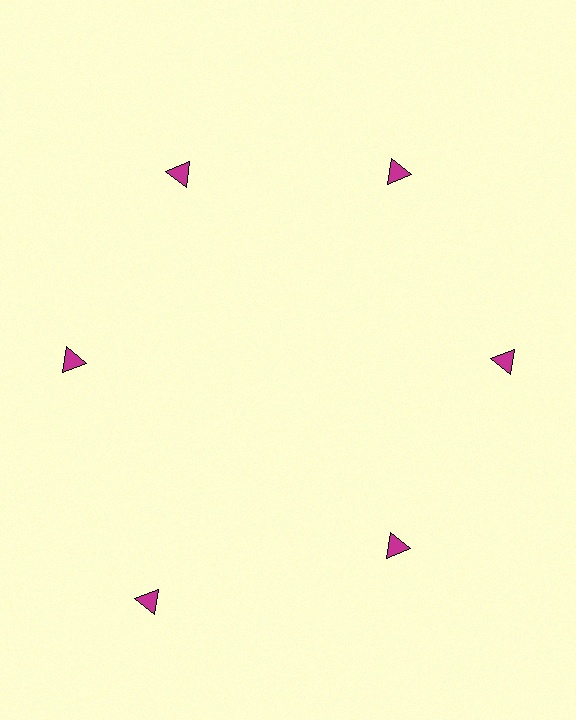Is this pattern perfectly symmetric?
No. The 6 magenta triangles are arranged in a ring, but one element near the 7 o'clock position is pushed outward from the center, breaking the 6-fold rotational symmetry.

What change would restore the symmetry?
The symmetry would be restored by moving it inward, back onto the ring so that all 6 triangles sit at equal angles and equal distance from the center.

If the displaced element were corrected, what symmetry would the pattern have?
It would have 6-fold rotational symmetry — the pattern would map onto itself every 60 degrees.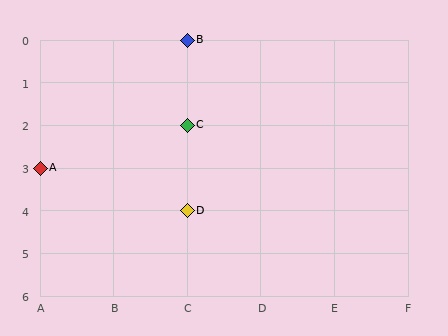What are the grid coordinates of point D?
Point D is at grid coordinates (C, 4).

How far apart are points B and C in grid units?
Points B and C are 2 rows apart.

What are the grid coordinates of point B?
Point B is at grid coordinates (C, 0).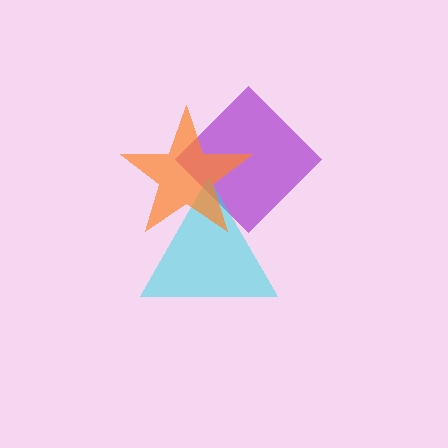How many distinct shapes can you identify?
There are 3 distinct shapes: a purple diamond, a cyan triangle, an orange star.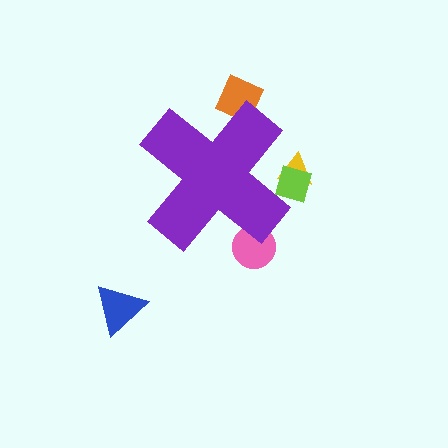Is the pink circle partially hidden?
Yes, the pink circle is partially hidden behind the purple cross.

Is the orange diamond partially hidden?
Yes, the orange diamond is partially hidden behind the purple cross.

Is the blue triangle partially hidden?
No, the blue triangle is fully visible.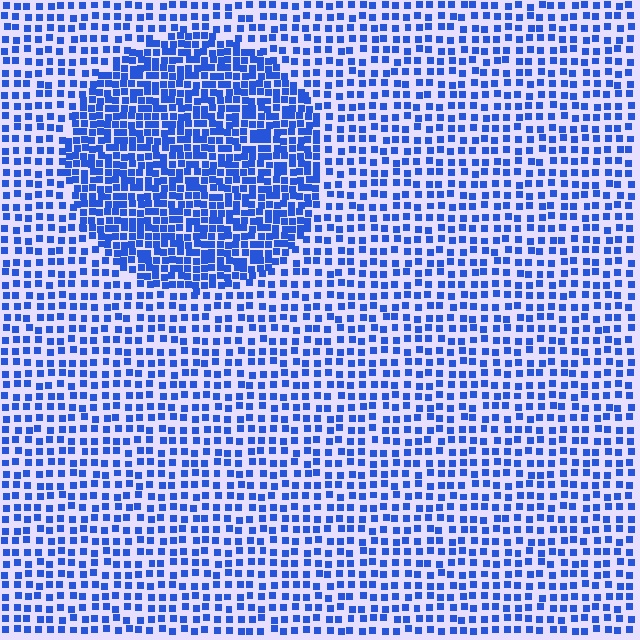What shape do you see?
I see a circle.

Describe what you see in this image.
The image contains small blue elements arranged at two different densities. A circle-shaped region is visible where the elements are more densely packed than the surrounding area.